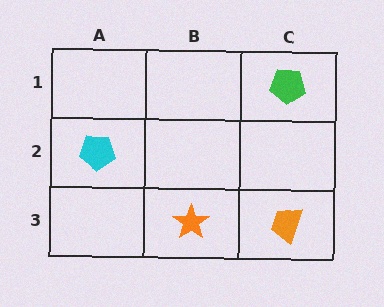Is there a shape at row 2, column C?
No, that cell is empty.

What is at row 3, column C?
An orange trapezoid.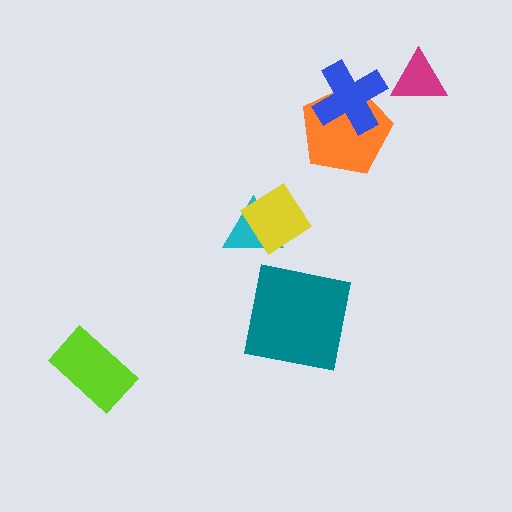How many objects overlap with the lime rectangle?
0 objects overlap with the lime rectangle.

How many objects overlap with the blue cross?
1 object overlaps with the blue cross.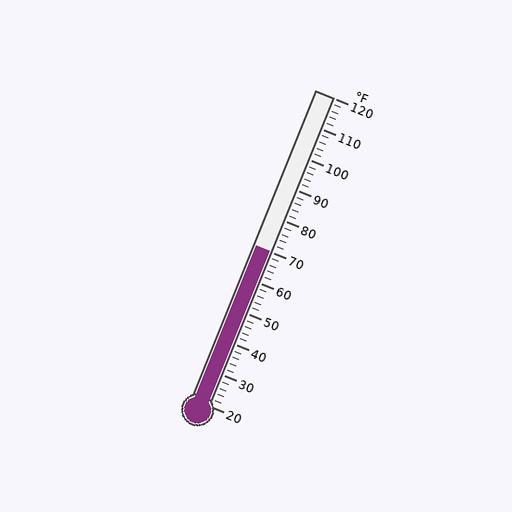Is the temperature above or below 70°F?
The temperature is at 70°F.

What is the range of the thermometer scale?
The thermometer scale ranges from 20°F to 120°F.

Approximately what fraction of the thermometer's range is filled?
The thermometer is filled to approximately 50% of its range.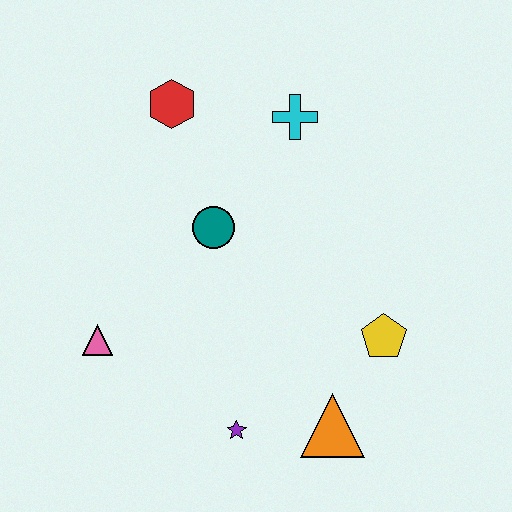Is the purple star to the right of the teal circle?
Yes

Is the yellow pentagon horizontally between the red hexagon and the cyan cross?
No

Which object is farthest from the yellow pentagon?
The red hexagon is farthest from the yellow pentagon.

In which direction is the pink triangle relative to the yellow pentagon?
The pink triangle is to the left of the yellow pentagon.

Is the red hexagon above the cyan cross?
Yes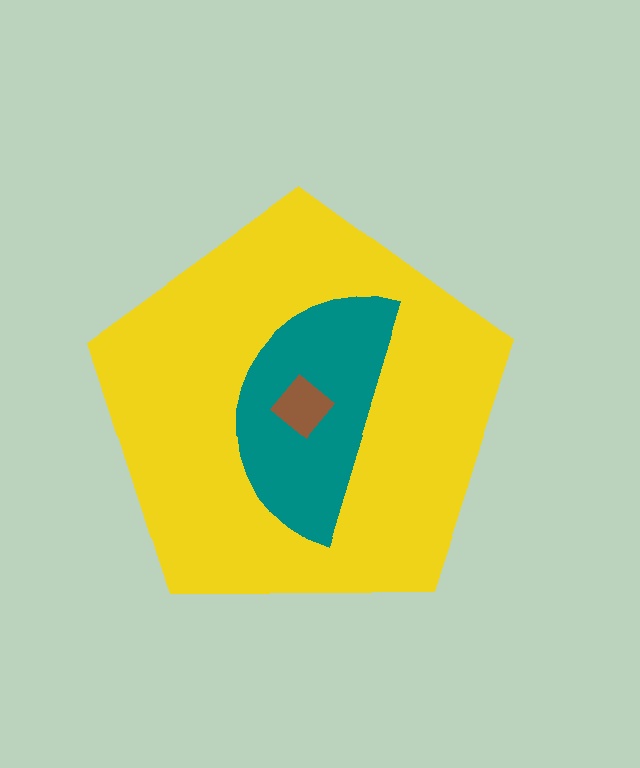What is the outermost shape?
The yellow pentagon.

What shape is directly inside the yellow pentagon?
The teal semicircle.